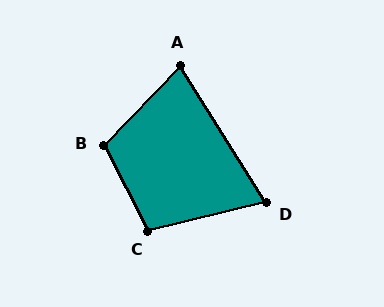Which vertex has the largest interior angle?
B, at approximately 109 degrees.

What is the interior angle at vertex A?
Approximately 76 degrees (acute).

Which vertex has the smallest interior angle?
D, at approximately 71 degrees.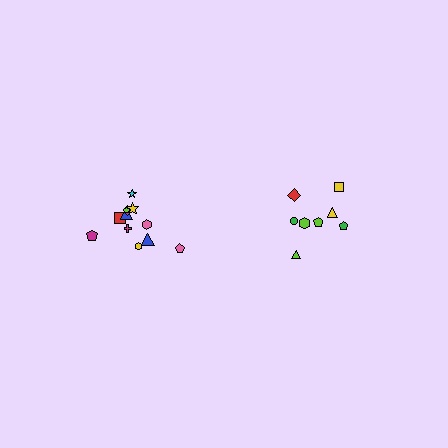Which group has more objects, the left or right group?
The left group.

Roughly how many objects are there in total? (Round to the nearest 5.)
Roughly 20 objects in total.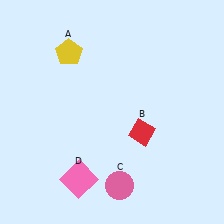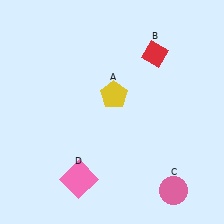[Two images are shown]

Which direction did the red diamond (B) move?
The red diamond (B) moved up.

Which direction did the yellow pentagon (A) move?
The yellow pentagon (A) moved right.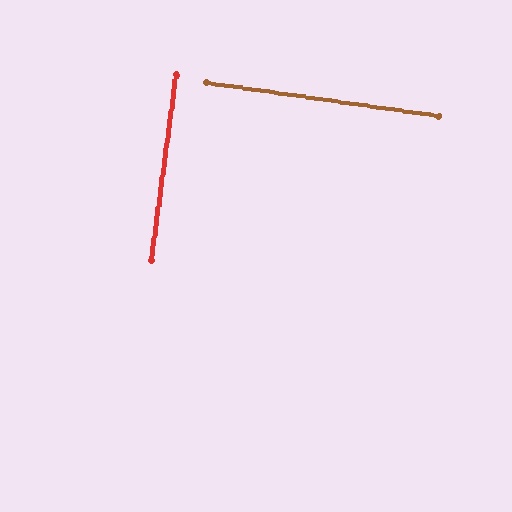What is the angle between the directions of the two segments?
Approximately 90 degrees.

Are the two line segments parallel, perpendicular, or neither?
Perpendicular — they meet at approximately 90°.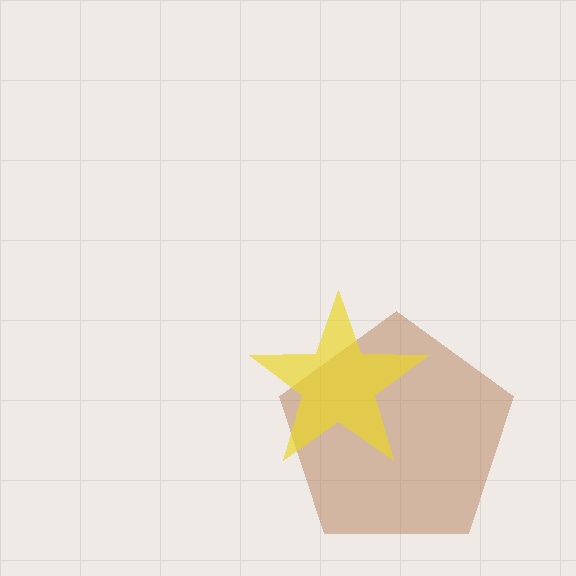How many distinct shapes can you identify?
There are 2 distinct shapes: a brown pentagon, a yellow star.